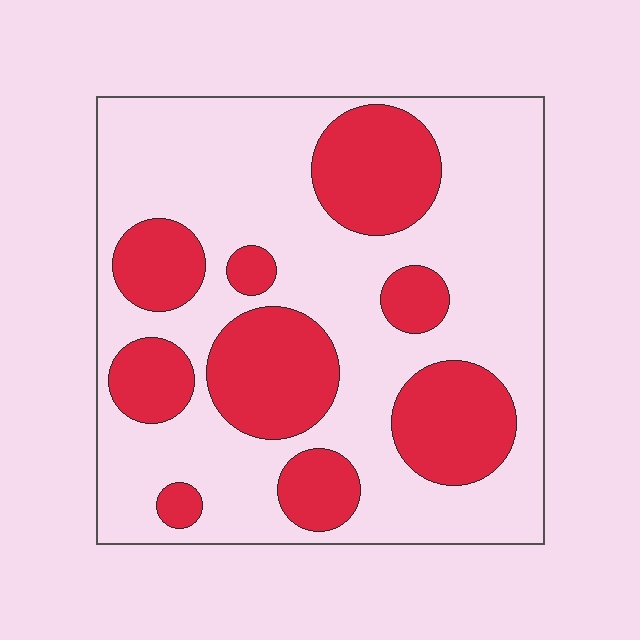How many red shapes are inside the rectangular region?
9.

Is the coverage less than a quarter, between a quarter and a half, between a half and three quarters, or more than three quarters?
Between a quarter and a half.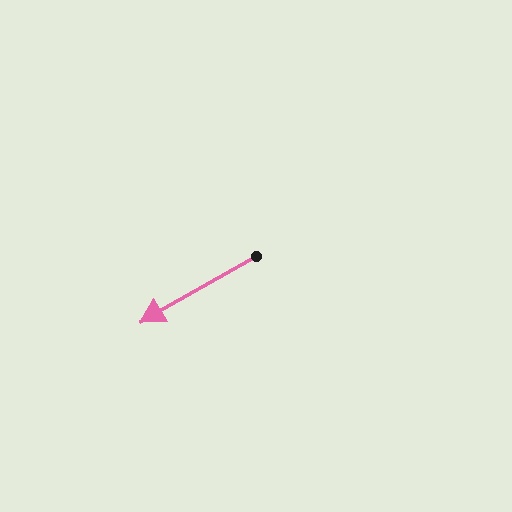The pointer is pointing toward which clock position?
Roughly 8 o'clock.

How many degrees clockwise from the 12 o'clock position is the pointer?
Approximately 240 degrees.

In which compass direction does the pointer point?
Southwest.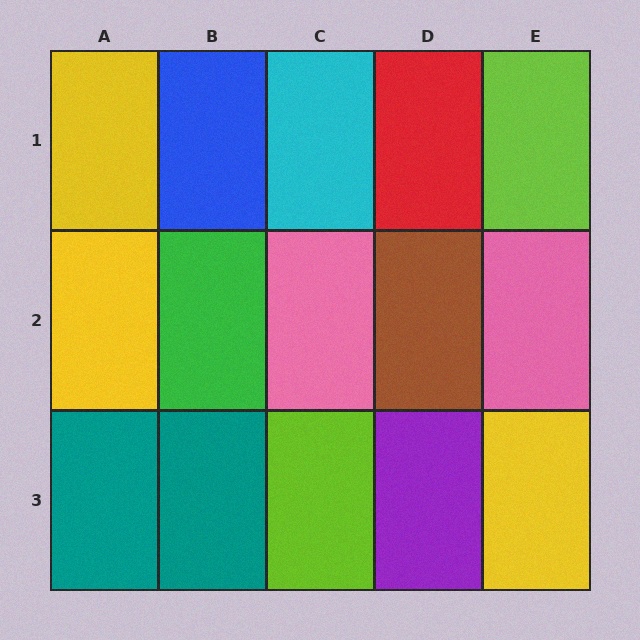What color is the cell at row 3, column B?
Teal.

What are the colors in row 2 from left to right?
Yellow, green, pink, brown, pink.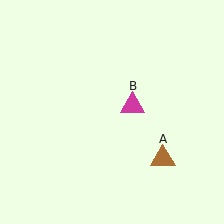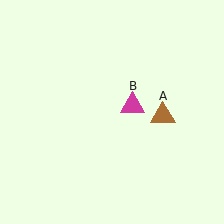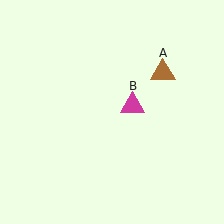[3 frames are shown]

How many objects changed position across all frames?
1 object changed position: brown triangle (object A).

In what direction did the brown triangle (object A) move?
The brown triangle (object A) moved up.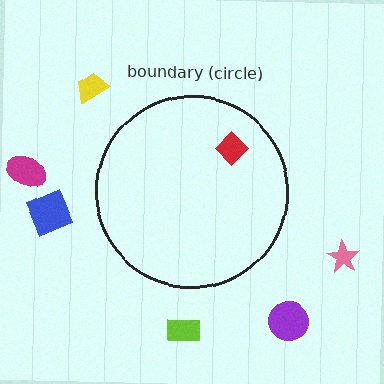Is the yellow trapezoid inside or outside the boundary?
Outside.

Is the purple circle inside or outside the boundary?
Outside.